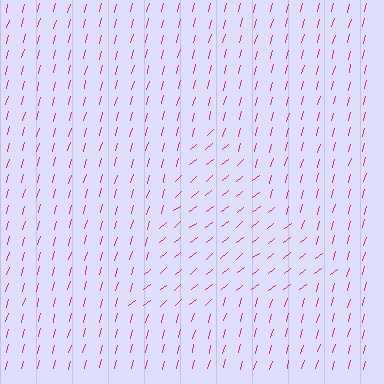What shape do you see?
I see a triangle.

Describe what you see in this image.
The image is filled with small magenta line segments. A triangle region in the image has lines oriented differently from the surrounding lines, creating a visible texture boundary.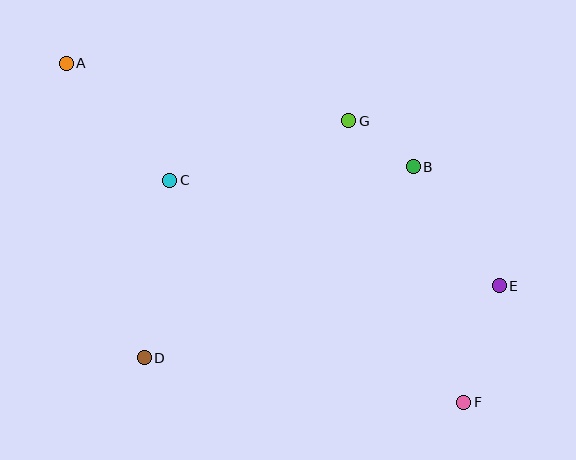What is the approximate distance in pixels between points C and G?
The distance between C and G is approximately 189 pixels.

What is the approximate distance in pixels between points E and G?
The distance between E and G is approximately 223 pixels.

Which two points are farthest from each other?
Points A and F are farthest from each other.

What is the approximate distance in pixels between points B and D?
The distance between B and D is approximately 330 pixels.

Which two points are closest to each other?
Points B and G are closest to each other.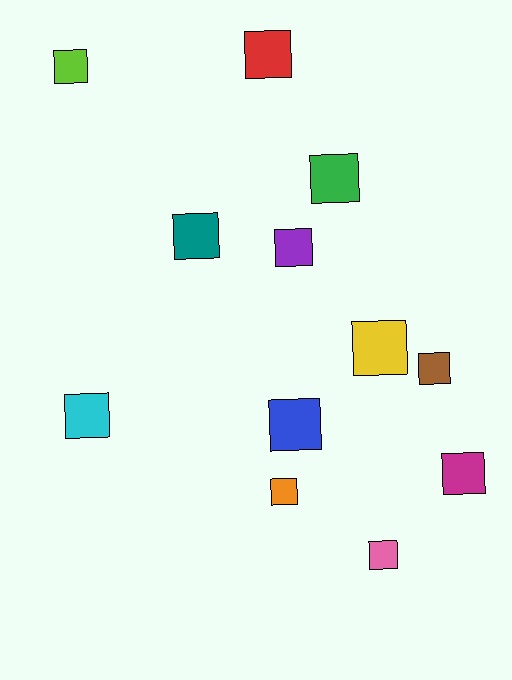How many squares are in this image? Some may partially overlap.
There are 12 squares.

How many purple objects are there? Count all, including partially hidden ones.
There is 1 purple object.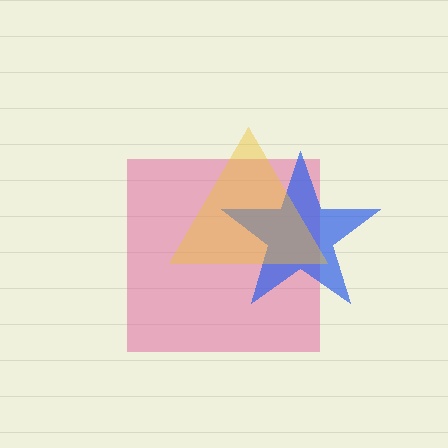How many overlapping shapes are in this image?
There are 3 overlapping shapes in the image.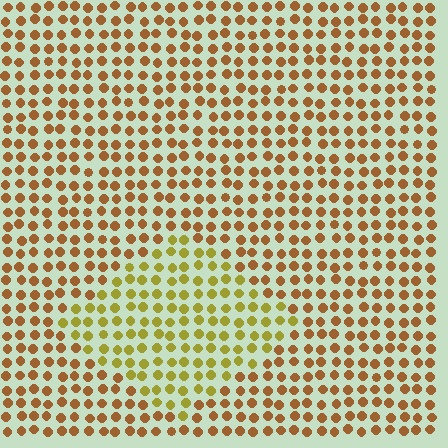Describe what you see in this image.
The image is filled with small brown elements in a uniform arrangement. A diamond-shaped region is visible where the elements are tinted to a slightly different hue, forming a subtle color boundary.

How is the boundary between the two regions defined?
The boundary is defined purely by a slight shift in hue (about 34 degrees). Spacing, size, and orientation are identical on both sides.